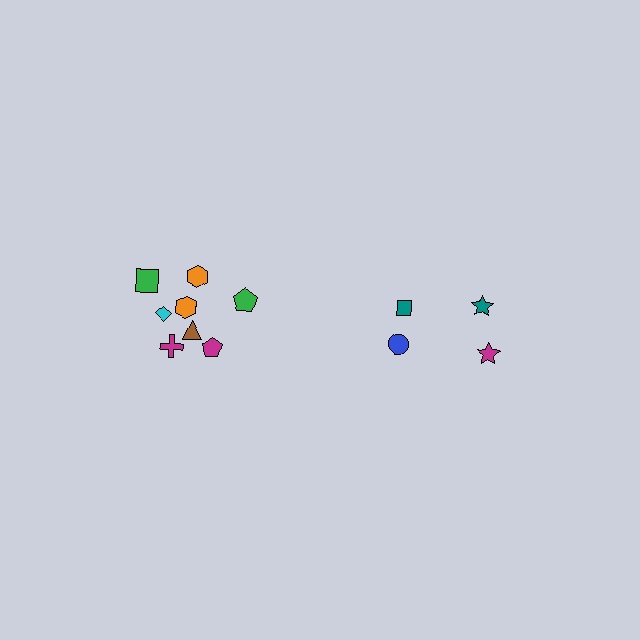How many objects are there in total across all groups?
There are 12 objects.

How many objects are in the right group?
There are 4 objects.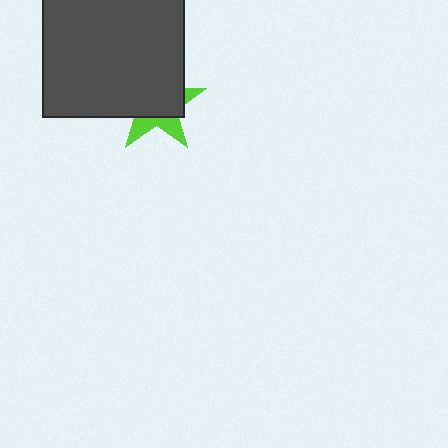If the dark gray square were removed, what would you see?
You would see the complete lime star.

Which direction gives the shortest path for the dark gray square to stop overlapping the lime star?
Moving toward the upper-left gives the shortest separation.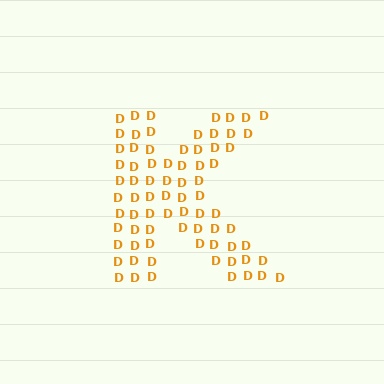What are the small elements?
The small elements are letter D's.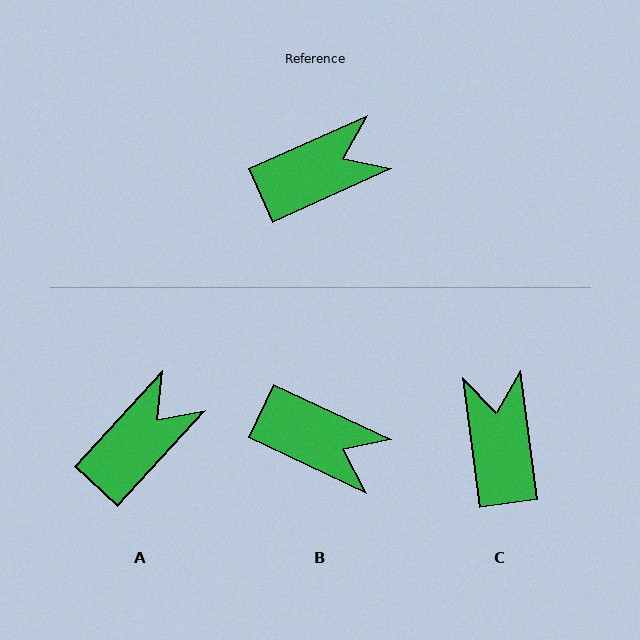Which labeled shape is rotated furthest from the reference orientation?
C, about 73 degrees away.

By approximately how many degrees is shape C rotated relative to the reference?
Approximately 73 degrees counter-clockwise.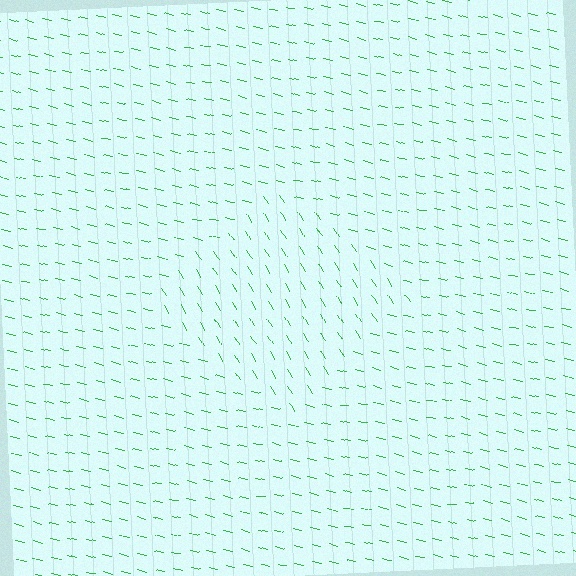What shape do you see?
I see a diamond.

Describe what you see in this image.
The image is filled with small green line segments. A diamond region in the image has lines oriented differently from the surrounding lines, creating a visible texture boundary.